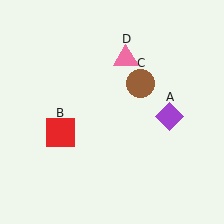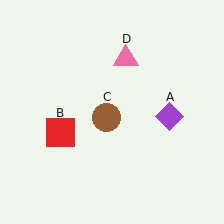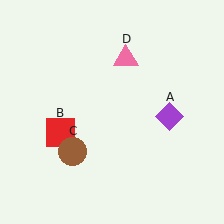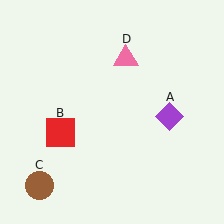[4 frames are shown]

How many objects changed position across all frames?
1 object changed position: brown circle (object C).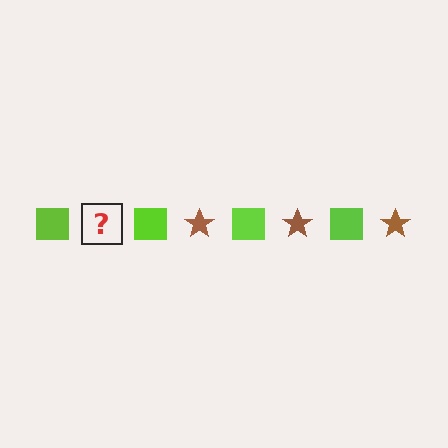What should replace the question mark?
The question mark should be replaced with a brown star.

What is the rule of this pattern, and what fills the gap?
The rule is that the pattern alternates between lime square and brown star. The gap should be filled with a brown star.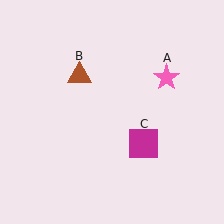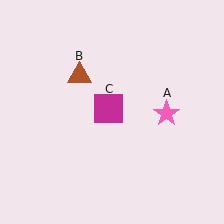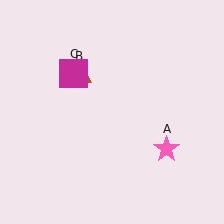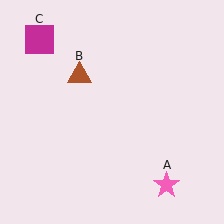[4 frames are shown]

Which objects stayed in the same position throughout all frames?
Brown triangle (object B) remained stationary.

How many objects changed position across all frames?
2 objects changed position: pink star (object A), magenta square (object C).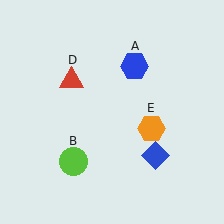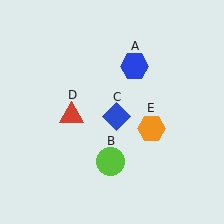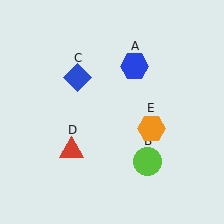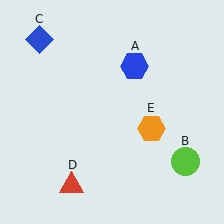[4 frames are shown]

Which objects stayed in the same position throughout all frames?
Blue hexagon (object A) and orange hexagon (object E) remained stationary.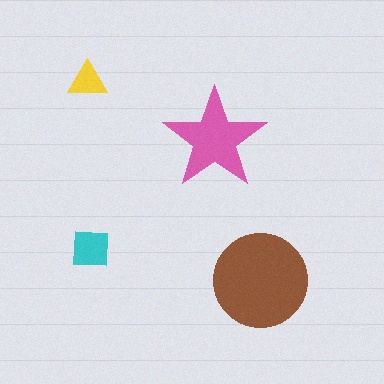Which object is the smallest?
The yellow triangle.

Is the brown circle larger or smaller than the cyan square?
Larger.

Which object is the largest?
The brown circle.